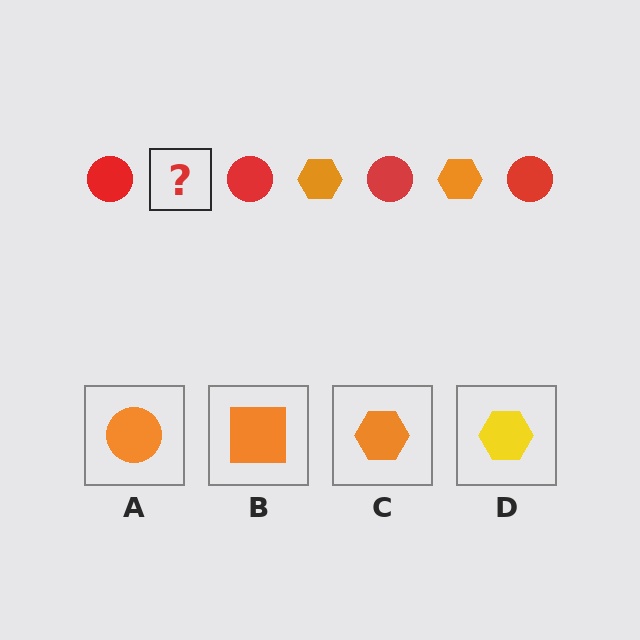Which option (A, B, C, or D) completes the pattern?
C.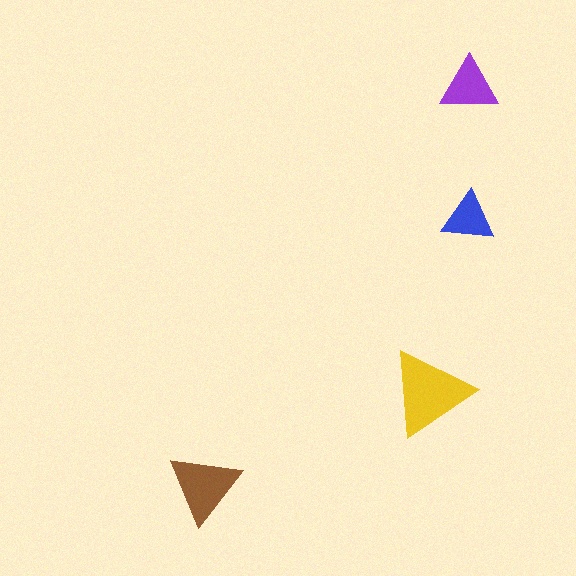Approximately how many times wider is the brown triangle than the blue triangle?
About 1.5 times wider.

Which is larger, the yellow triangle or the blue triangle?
The yellow one.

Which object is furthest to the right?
The purple triangle is rightmost.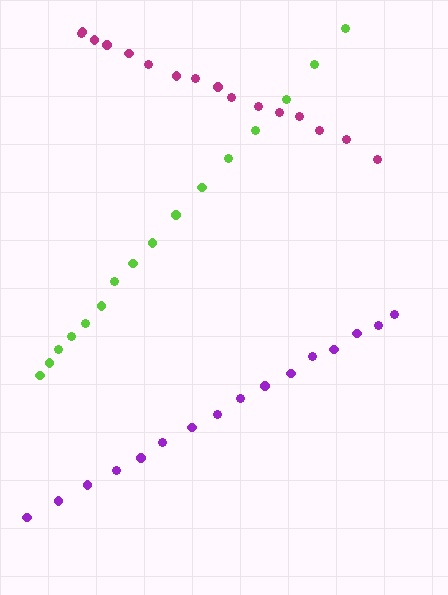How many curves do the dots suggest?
There are 3 distinct paths.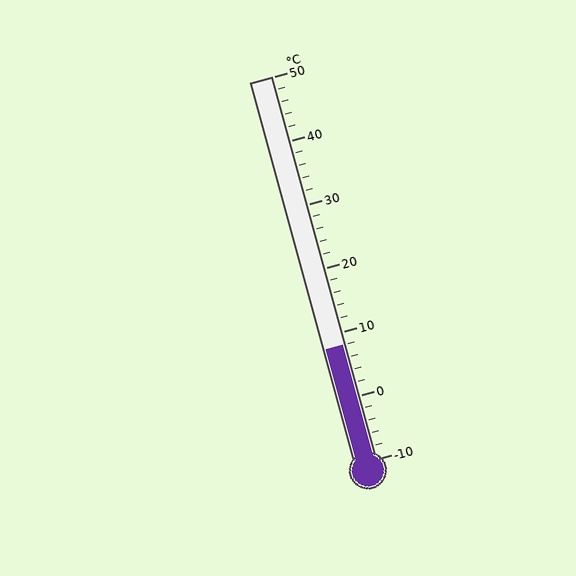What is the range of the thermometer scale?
The thermometer scale ranges from -10°C to 50°C.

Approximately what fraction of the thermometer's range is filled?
The thermometer is filled to approximately 30% of its range.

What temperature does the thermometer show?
The thermometer shows approximately 8°C.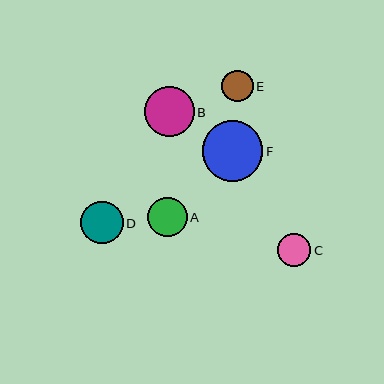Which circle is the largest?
Circle F is the largest with a size of approximately 61 pixels.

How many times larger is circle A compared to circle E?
Circle A is approximately 1.3 times the size of circle E.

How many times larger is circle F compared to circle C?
Circle F is approximately 1.8 times the size of circle C.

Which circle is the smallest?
Circle E is the smallest with a size of approximately 31 pixels.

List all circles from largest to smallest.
From largest to smallest: F, B, D, A, C, E.